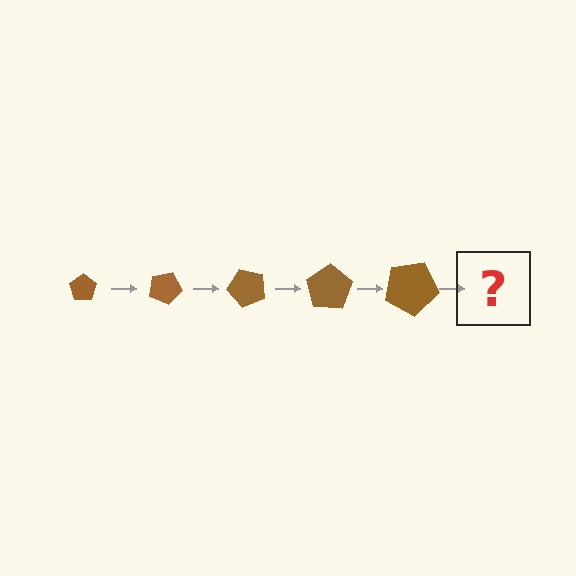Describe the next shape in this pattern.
It should be a pentagon, larger than the previous one and rotated 125 degrees from the start.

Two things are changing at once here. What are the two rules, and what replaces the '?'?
The two rules are that the pentagon grows larger each step and it rotates 25 degrees each step. The '?' should be a pentagon, larger than the previous one and rotated 125 degrees from the start.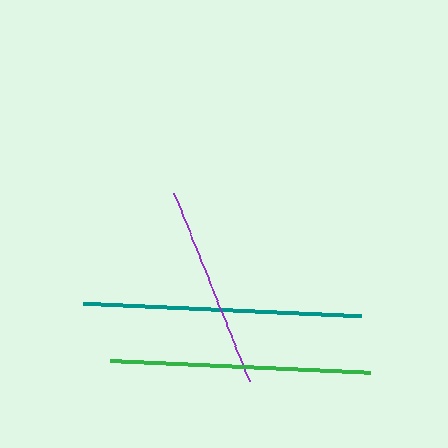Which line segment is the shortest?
The purple line is the shortest at approximately 203 pixels.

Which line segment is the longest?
The teal line is the longest at approximately 278 pixels.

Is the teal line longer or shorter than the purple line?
The teal line is longer than the purple line.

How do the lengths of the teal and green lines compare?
The teal and green lines are approximately the same length.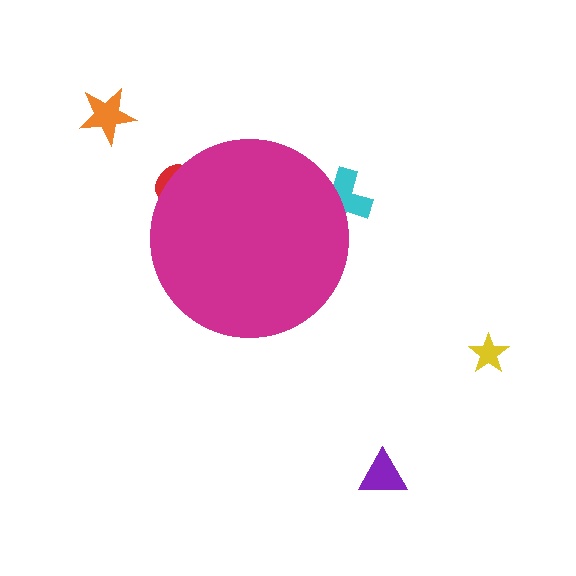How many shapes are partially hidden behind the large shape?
2 shapes are partially hidden.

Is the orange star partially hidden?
No, the orange star is fully visible.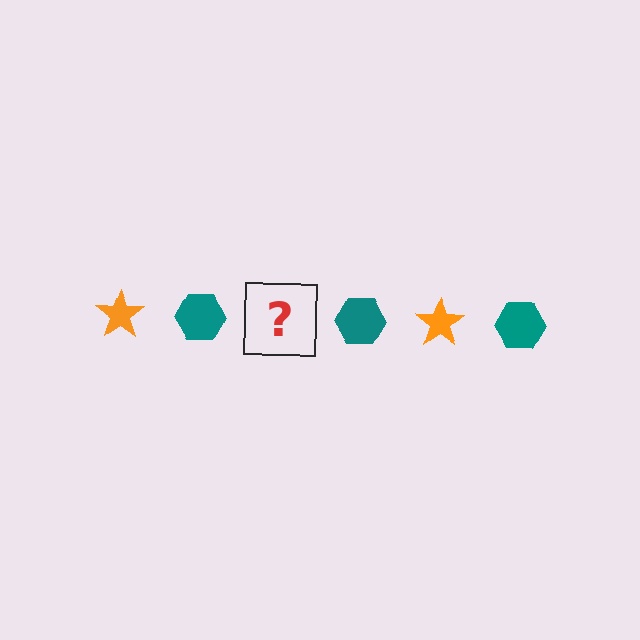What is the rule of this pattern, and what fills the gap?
The rule is that the pattern alternates between orange star and teal hexagon. The gap should be filled with an orange star.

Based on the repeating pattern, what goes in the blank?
The blank should be an orange star.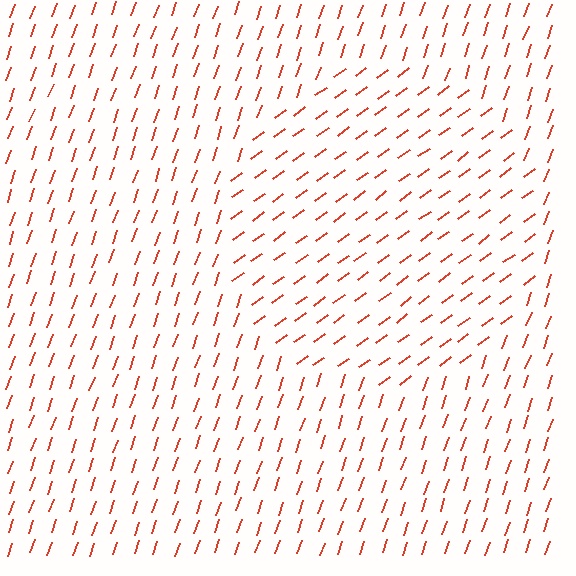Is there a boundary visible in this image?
Yes, there is a texture boundary formed by a change in line orientation.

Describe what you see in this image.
The image is filled with small red line segments. A circle region in the image has lines oriented differently from the surrounding lines, creating a visible texture boundary.